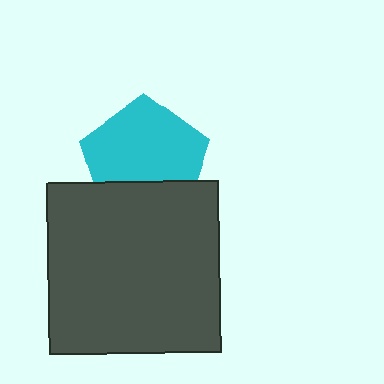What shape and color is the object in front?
The object in front is a dark gray square.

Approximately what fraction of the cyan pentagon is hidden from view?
Roughly 31% of the cyan pentagon is hidden behind the dark gray square.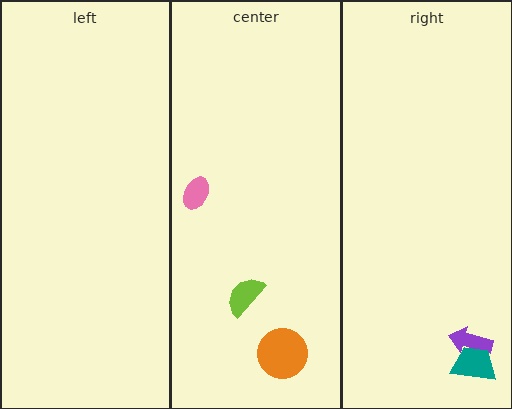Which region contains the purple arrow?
The right region.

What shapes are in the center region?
The orange circle, the pink ellipse, the lime semicircle.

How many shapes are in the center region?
3.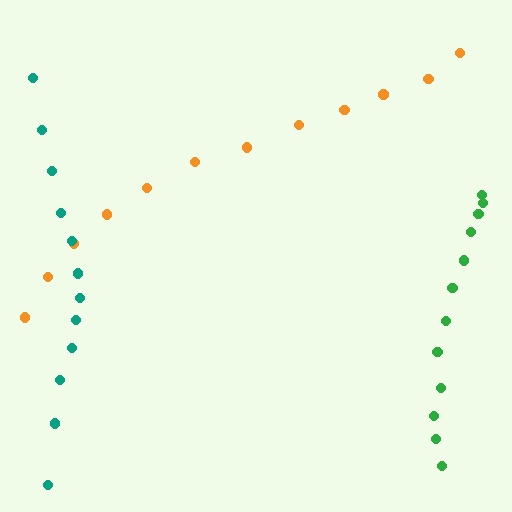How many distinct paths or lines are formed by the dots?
There are 3 distinct paths.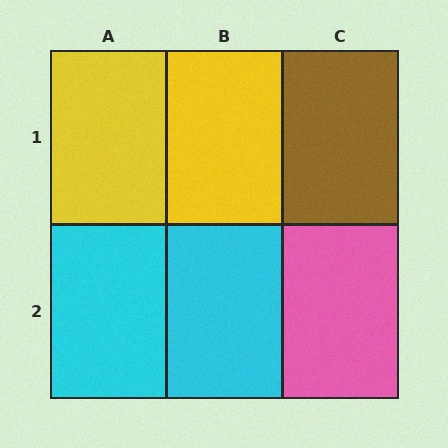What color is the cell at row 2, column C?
Pink.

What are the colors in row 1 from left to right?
Yellow, yellow, brown.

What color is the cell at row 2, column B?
Cyan.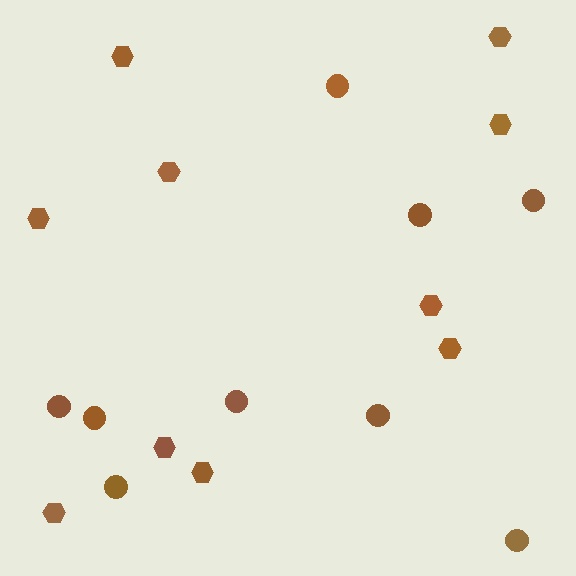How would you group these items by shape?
There are 2 groups: one group of circles (9) and one group of hexagons (10).